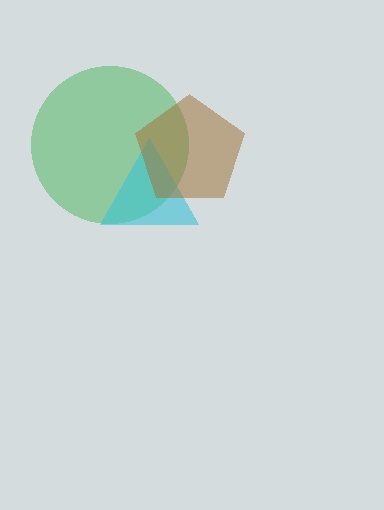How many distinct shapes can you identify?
There are 3 distinct shapes: a green circle, a cyan triangle, a brown pentagon.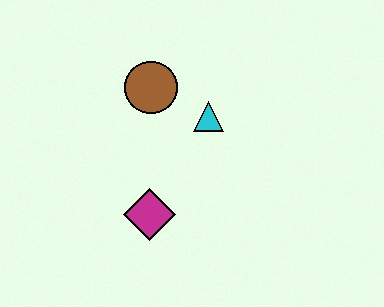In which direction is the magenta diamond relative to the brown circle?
The magenta diamond is below the brown circle.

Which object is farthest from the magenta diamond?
The brown circle is farthest from the magenta diamond.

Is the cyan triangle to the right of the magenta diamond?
Yes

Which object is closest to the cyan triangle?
The brown circle is closest to the cyan triangle.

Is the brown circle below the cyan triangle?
No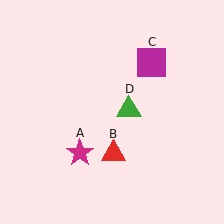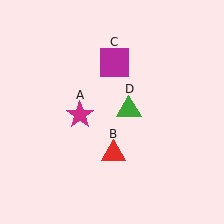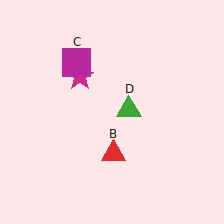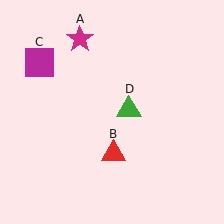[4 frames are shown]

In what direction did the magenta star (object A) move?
The magenta star (object A) moved up.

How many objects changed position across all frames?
2 objects changed position: magenta star (object A), magenta square (object C).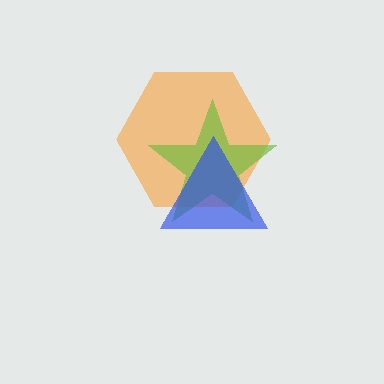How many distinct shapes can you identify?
There are 3 distinct shapes: an orange hexagon, a lime star, a blue triangle.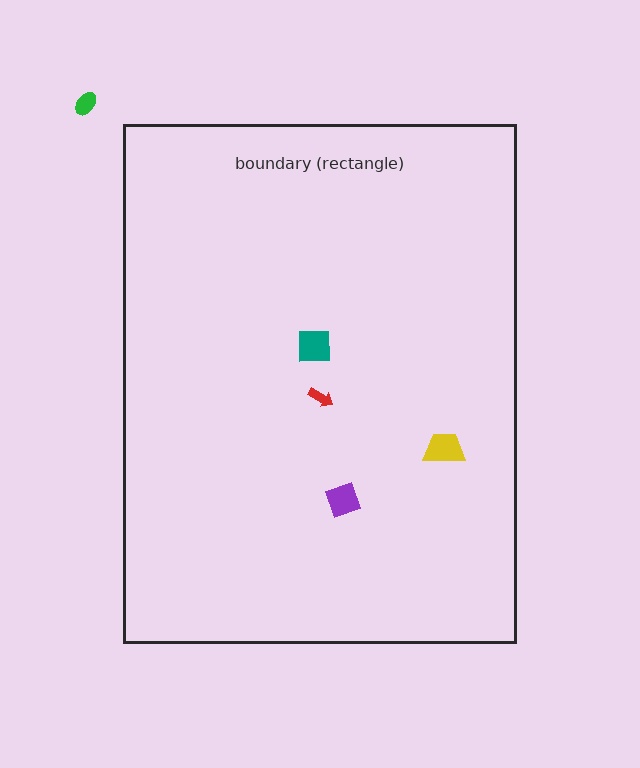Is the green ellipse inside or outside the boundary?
Outside.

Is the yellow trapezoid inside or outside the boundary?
Inside.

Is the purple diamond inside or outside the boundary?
Inside.